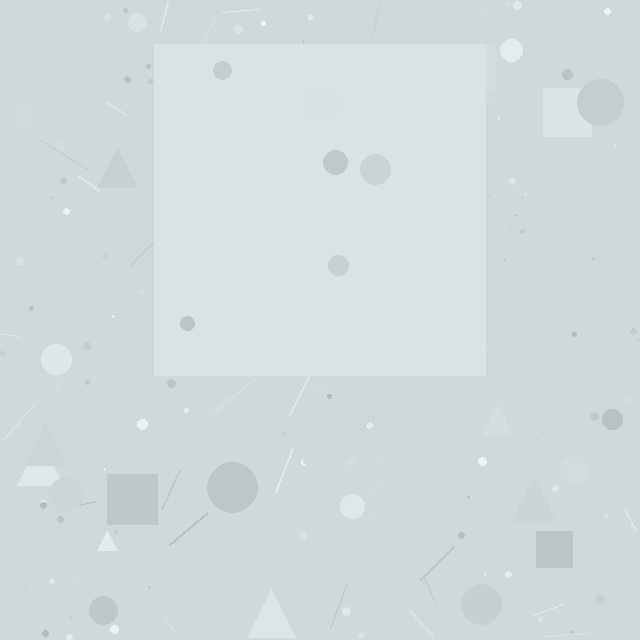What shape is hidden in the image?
A square is hidden in the image.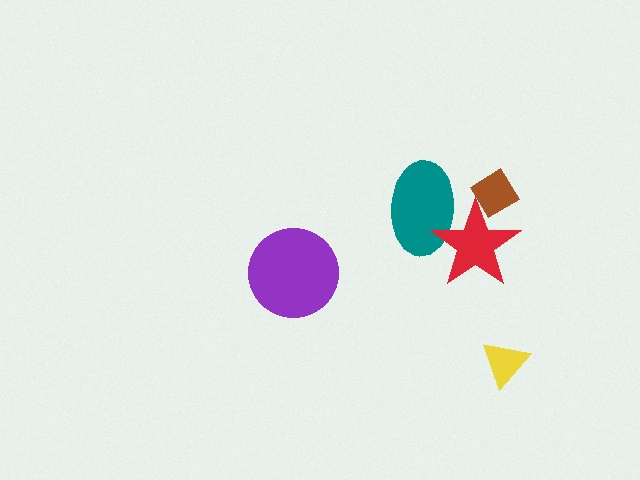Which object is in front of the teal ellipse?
The red star is in front of the teal ellipse.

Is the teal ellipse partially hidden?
Yes, it is partially covered by another shape.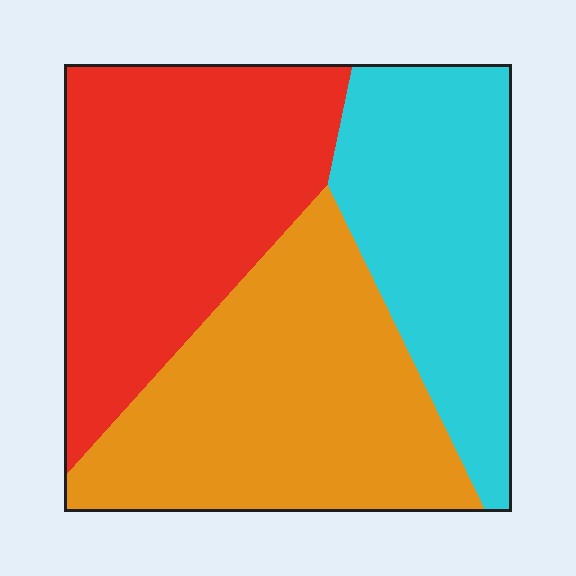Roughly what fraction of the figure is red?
Red takes up about three eighths (3/8) of the figure.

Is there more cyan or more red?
Red.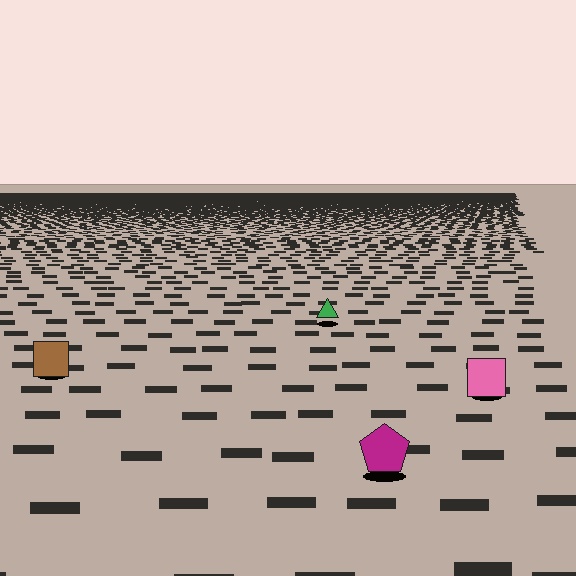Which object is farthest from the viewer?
The green triangle is farthest from the viewer. It appears smaller and the ground texture around it is denser.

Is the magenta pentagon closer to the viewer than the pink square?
Yes. The magenta pentagon is closer — you can tell from the texture gradient: the ground texture is coarser near it.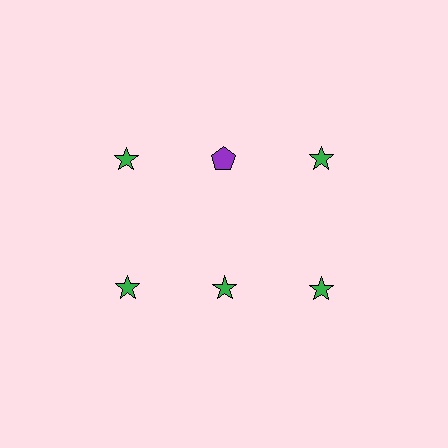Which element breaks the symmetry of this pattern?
The purple pentagon in the top row, second from left column breaks the symmetry. All other shapes are green stars.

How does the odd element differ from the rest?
It differs in both color (purple instead of green) and shape (pentagon instead of star).